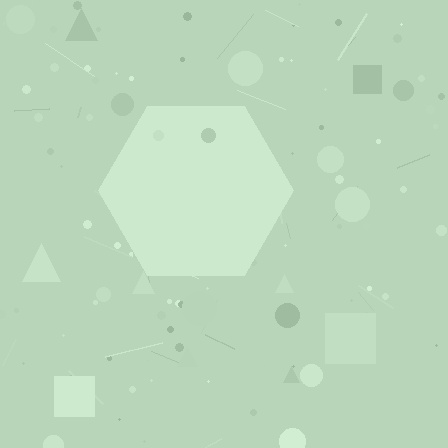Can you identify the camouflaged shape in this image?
The camouflaged shape is a hexagon.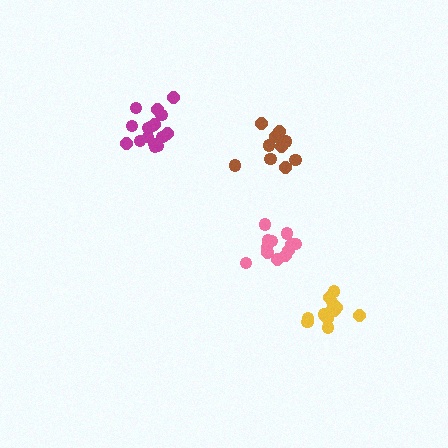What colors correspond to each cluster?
The clusters are colored: brown, magenta, pink, yellow.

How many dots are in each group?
Group 1: 11 dots, Group 2: 16 dots, Group 3: 12 dots, Group 4: 13 dots (52 total).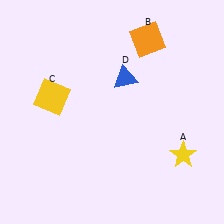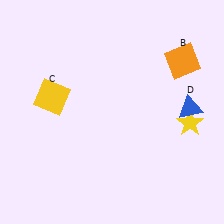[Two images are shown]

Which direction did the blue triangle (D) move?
The blue triangle (D) moved right.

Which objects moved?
The objects that moved are: the yellow star (A), the orange square (B), the blue triangle (D).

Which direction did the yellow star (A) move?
The yellow star (A) moved up.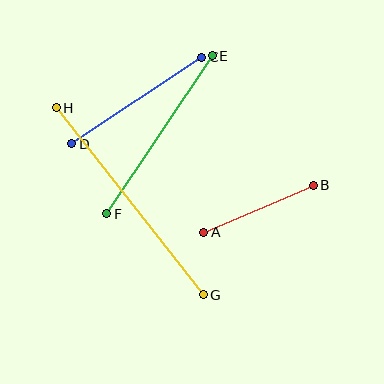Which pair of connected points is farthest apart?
Points G and H are farthest apart.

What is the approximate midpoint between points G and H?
The midpoint is at approximately (130, 201) pixels.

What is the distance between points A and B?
The distance is approximately 119 pixels.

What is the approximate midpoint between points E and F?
The midpoint is at approximately (160, 135) pixels.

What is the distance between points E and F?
The distance is approximately 190 pixels.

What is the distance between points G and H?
The distance is approximately 238 pixels.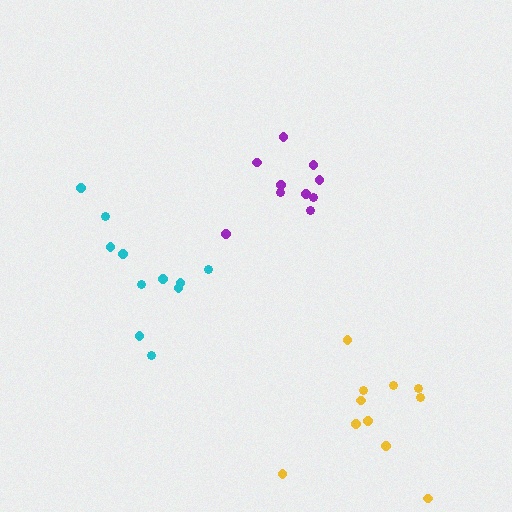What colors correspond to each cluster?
The clusters are colored: cyan, purple, yellow.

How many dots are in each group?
Group 1: 11 dots, Group 2: 10 dots, Group 3: 11 dots (32 total).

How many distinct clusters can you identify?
There are 3 distinct clusters.